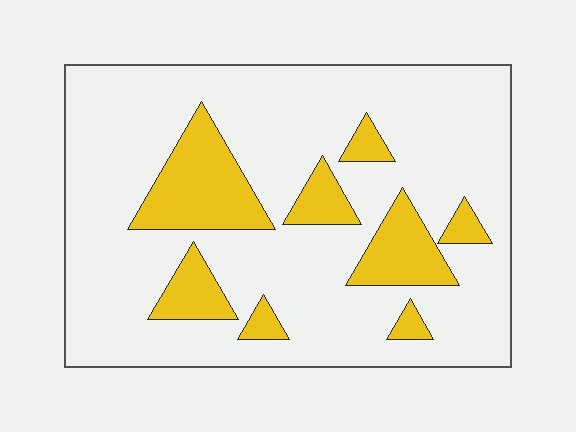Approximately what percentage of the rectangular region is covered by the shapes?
Approximately 20%.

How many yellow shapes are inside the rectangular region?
8.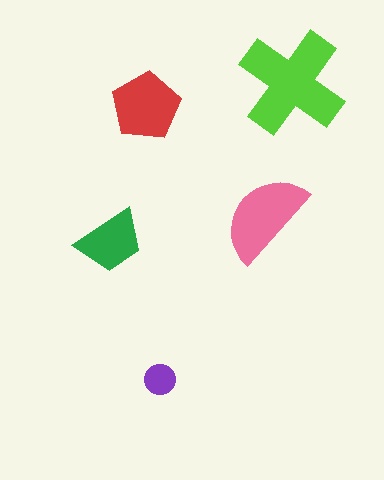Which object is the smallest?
The purple circle.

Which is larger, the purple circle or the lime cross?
The lime cross.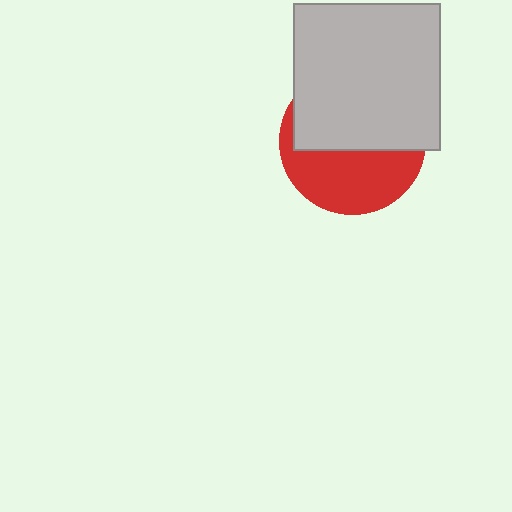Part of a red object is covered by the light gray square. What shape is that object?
It is a circle.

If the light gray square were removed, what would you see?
You would see the complete red circle.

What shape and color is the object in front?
The object in front is a light gray square.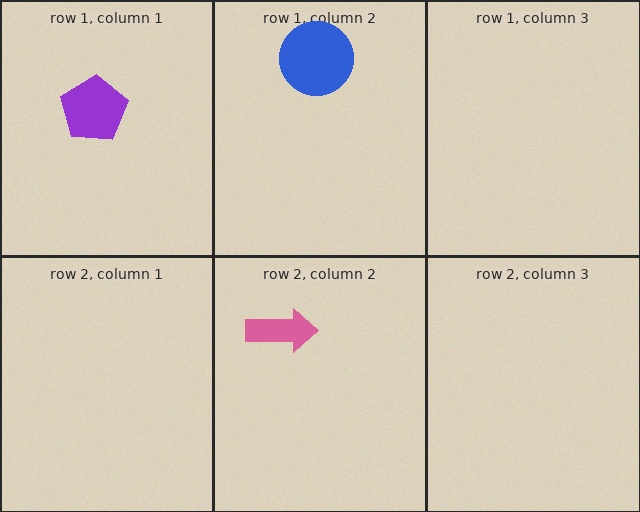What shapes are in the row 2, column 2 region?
The pink arrow.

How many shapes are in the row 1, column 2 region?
1.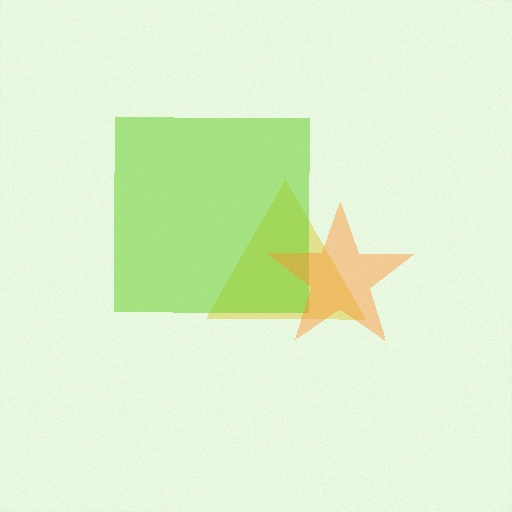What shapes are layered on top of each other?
The layered shapes are: a yellow triangle, a lime square, an orange star.